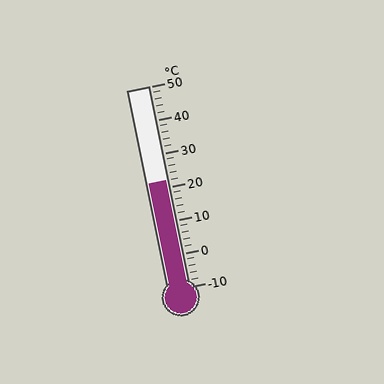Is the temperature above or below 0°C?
The temperature is above 0°C.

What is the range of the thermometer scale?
The thermometer scale ranges from -10°C to 50°C.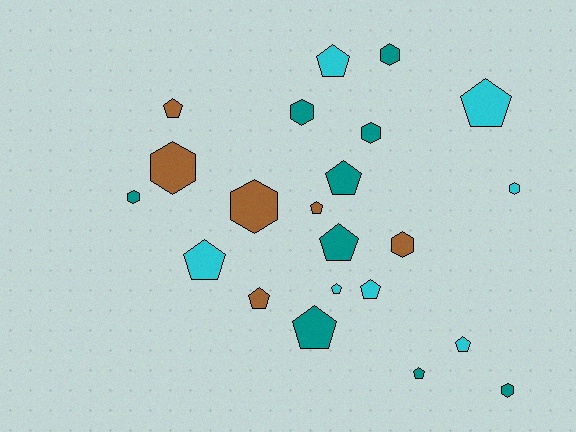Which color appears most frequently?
Teal, with 9 objects.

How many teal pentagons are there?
There are 4 teal pentagons.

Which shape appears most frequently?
Pentagon, with 13 objects.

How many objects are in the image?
There are 22 objects.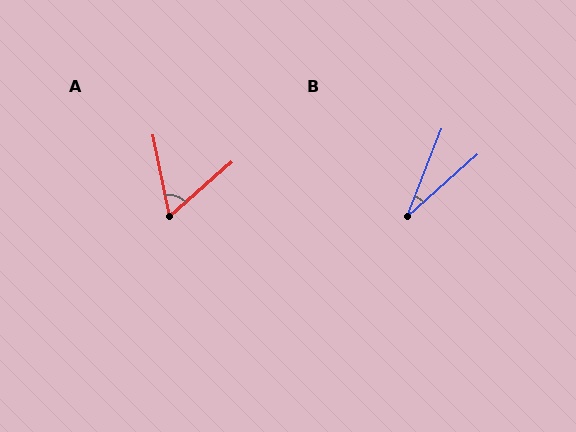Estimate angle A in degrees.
Approximately 61 degrees.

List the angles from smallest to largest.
B (27°), A (61°).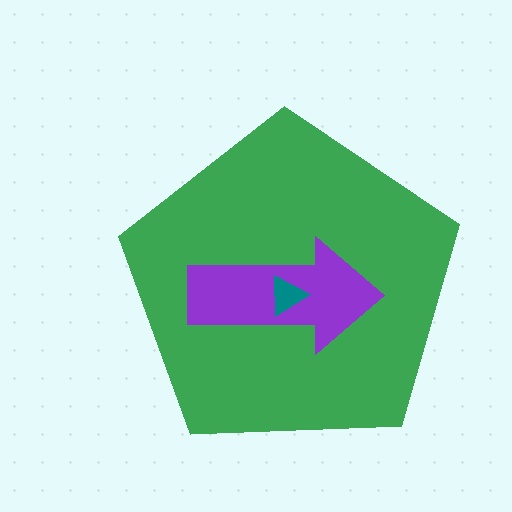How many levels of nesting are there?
3.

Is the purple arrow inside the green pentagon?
Yes.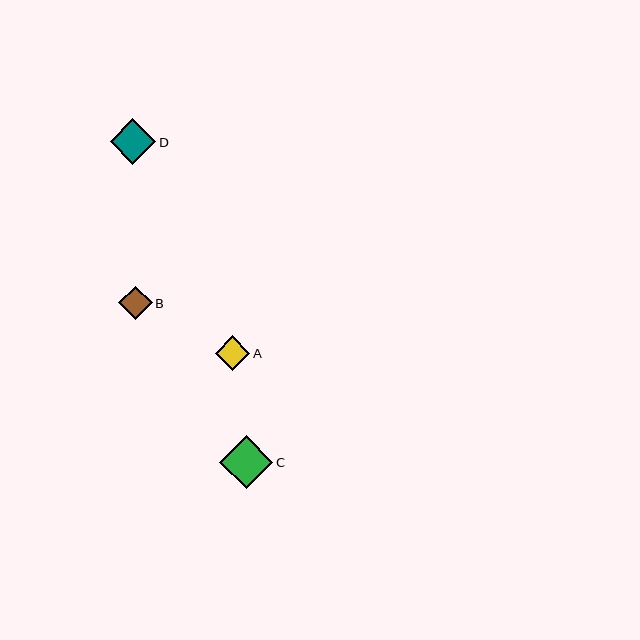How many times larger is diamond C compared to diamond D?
Diamond C is approximately 1.2 times the size of diamond D.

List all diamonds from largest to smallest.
From largest to smallest: C, D, A, B.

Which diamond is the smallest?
Diamond B is the smallest with a size of approximately 33 pixels.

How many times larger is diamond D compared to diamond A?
Diamond D is approximately 1.3 times the size of diamond A.